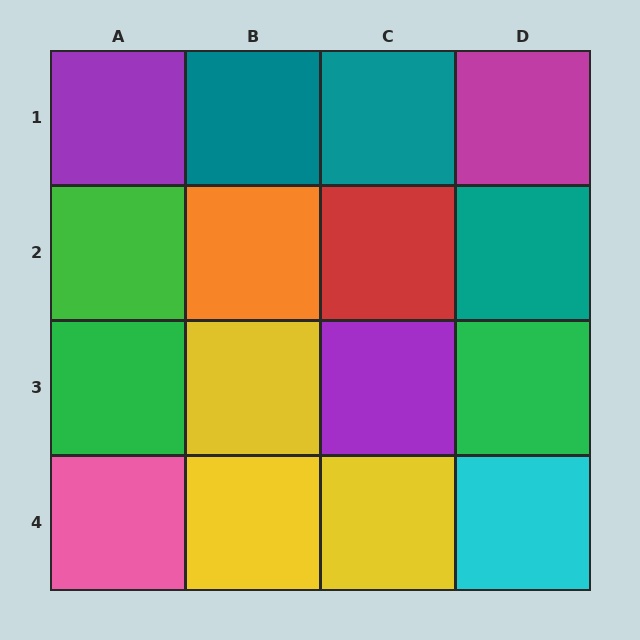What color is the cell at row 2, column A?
Green.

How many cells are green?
3 cells are green.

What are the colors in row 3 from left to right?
Green, yellow, purple, green.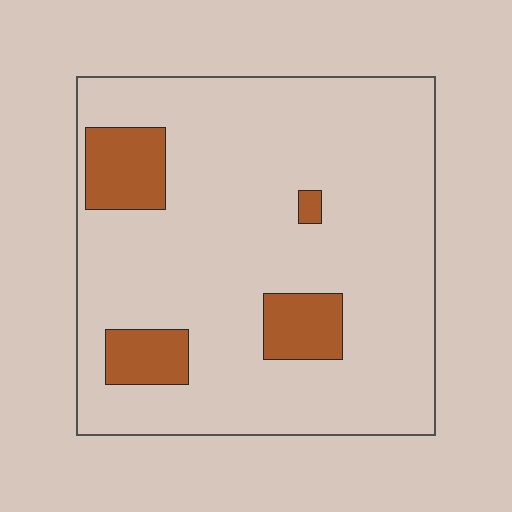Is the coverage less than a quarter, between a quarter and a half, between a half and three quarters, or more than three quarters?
Less than a quarter.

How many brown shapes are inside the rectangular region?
4.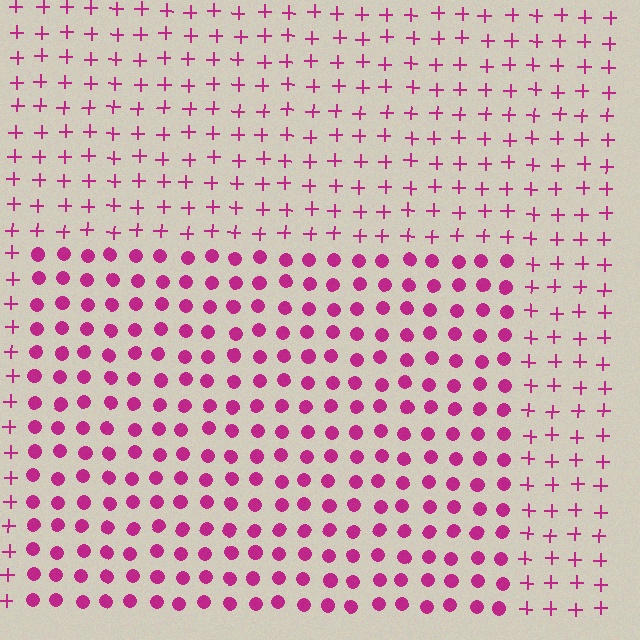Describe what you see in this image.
The image is filled with small magenta elements arranged in a uniform grid. A rectangle-shaped region contains circles, while the surrounding area contains plus signs. The boundary is defined purely by the change in element shape.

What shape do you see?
I see a rectangle.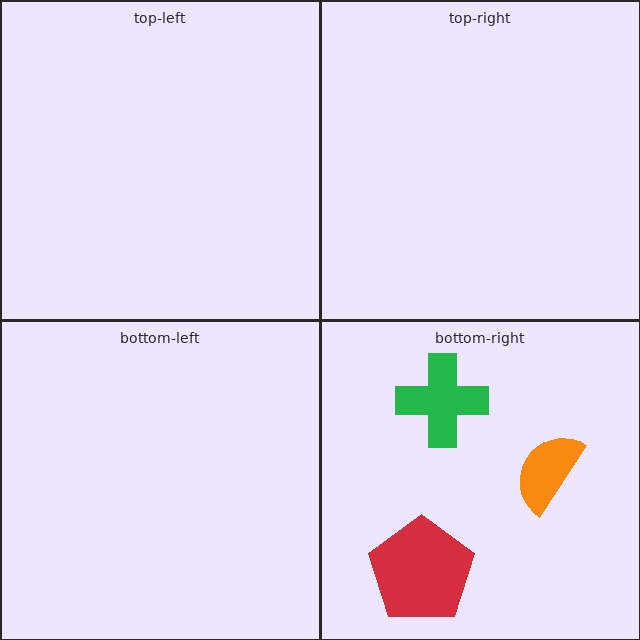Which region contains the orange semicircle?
The bottom-right region.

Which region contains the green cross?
The bottom-right region.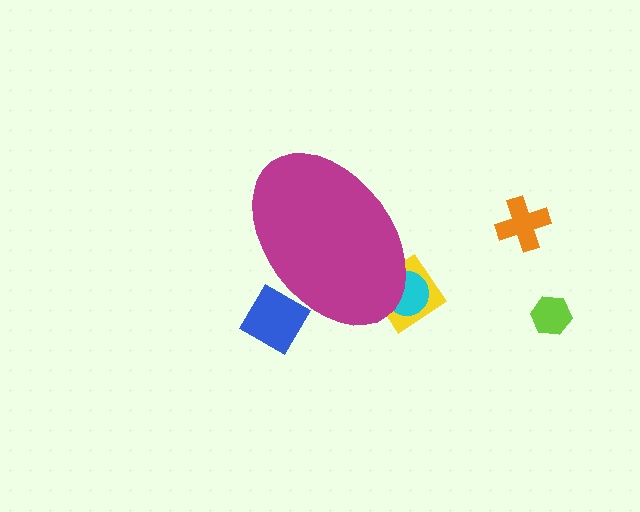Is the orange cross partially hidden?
No, the orange cross is fully visible.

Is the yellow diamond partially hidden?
Yes, the yellow diamond is partially hidden behind the magenta ellipse.